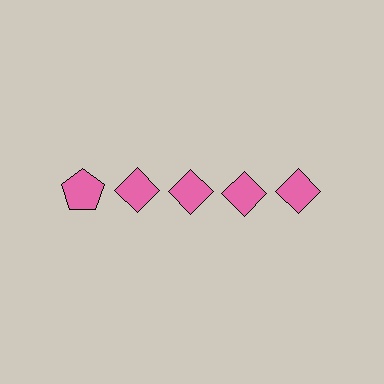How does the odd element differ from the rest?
It has a different shape: pentagon instead of diamond.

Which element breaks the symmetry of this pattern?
The pink pentagon in the top row, leftmost column breaks the symmetry. All other shapes are pink diamonds.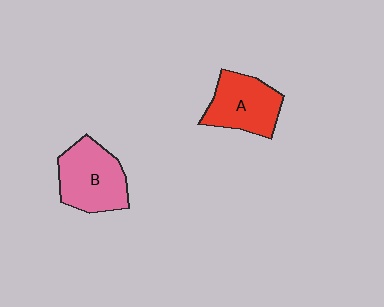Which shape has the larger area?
Shape B (pink).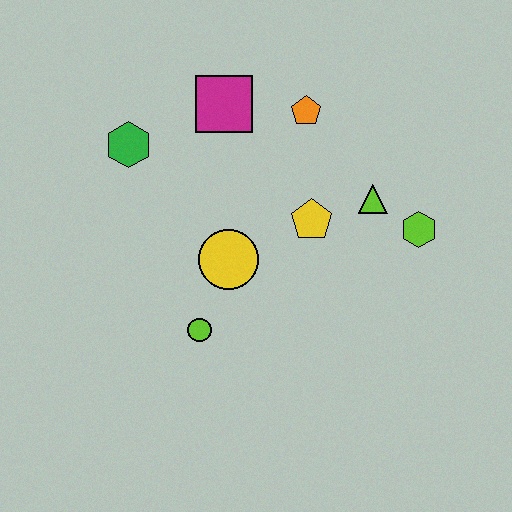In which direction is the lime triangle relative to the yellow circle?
The lime triangle is to the right of the yellow circle.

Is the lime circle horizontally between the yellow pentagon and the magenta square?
No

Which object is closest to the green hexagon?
The magenta square is closest to the green hexagon.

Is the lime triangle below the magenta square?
Yes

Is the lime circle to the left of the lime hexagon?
Yes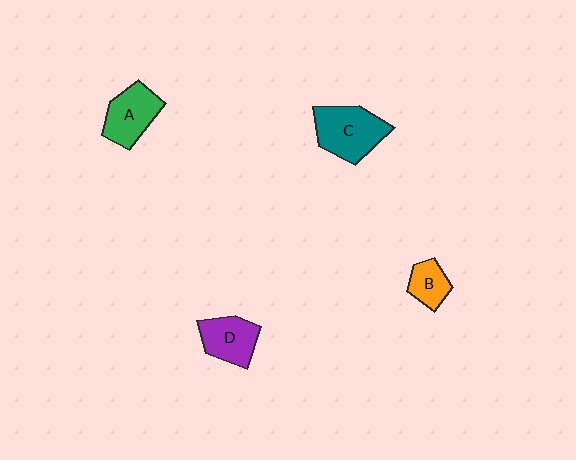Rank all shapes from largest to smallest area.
From largest to smallest: C (teal), A (green), D (purple), B (orange).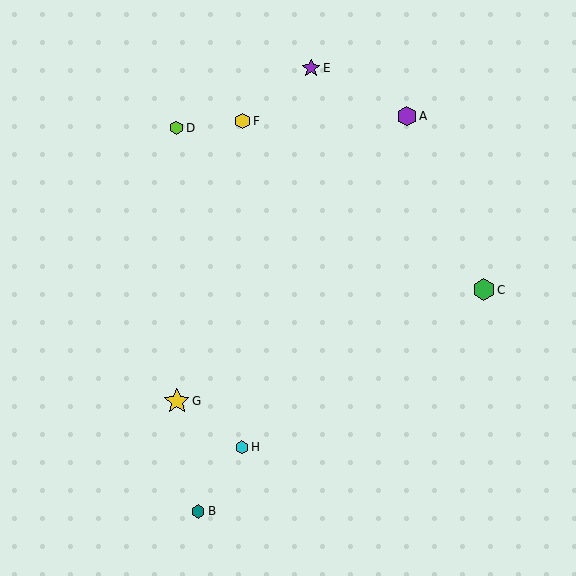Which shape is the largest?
The yellow star (labeled G) is the largest.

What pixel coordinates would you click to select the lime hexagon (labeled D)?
Click at (176, 128) to select the lime hexagon D.